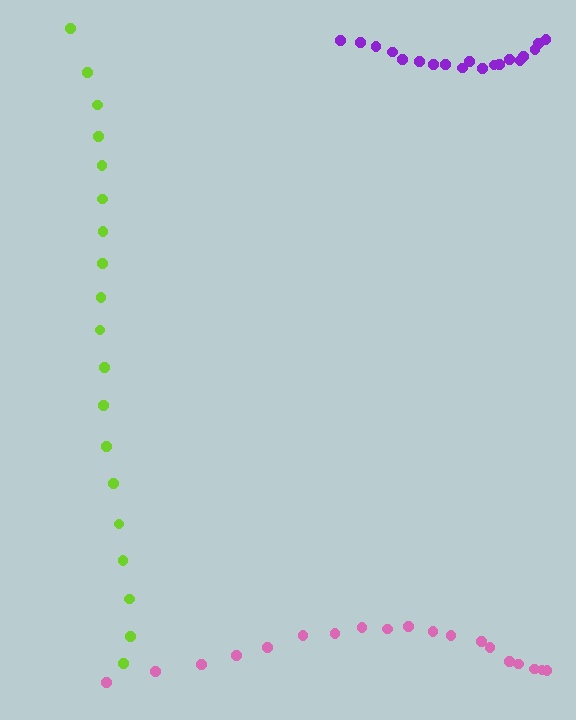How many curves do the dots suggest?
There are 3 distinct paths.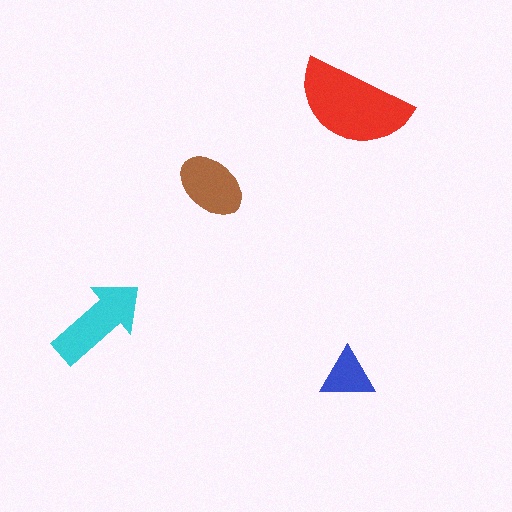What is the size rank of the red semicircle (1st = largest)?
1st.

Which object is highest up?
The red semicircle is topmost.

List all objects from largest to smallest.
The red semicircle, the cyan arrow, the brown ellipse, the blue triangle.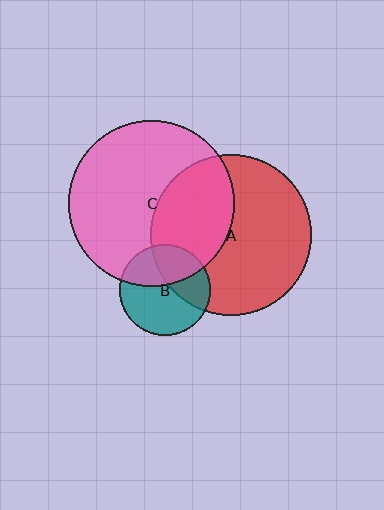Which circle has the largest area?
Circle C (pink).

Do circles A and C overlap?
Yes.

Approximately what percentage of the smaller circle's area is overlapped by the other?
Approximately 40%.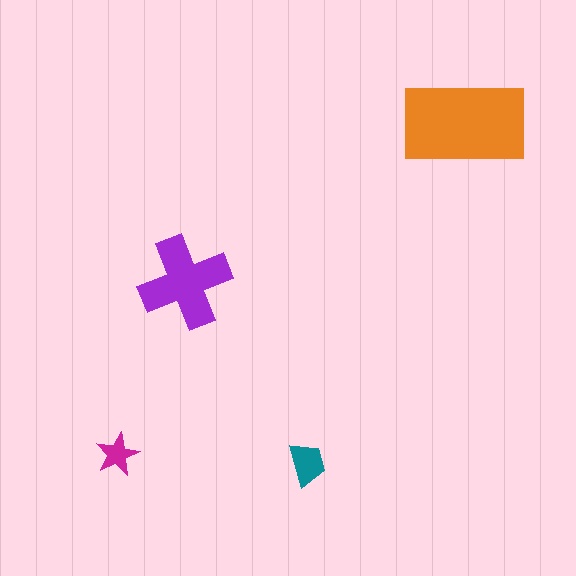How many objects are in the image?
There are 4 objects in the image.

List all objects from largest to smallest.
The orange rectangle, the purple cross, the teal trapezoid, the magenta star.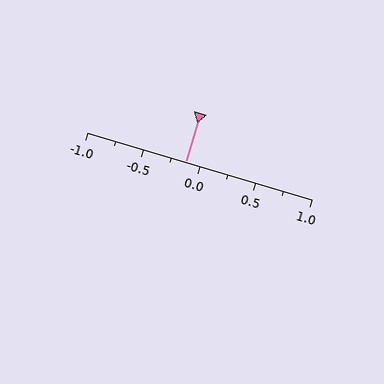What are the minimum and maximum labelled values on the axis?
The axis runs from -1.0 to 1.0.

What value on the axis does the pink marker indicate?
The marker indicates approximately -0.12.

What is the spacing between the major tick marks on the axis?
The major ticks are spaced 0.5 apart.